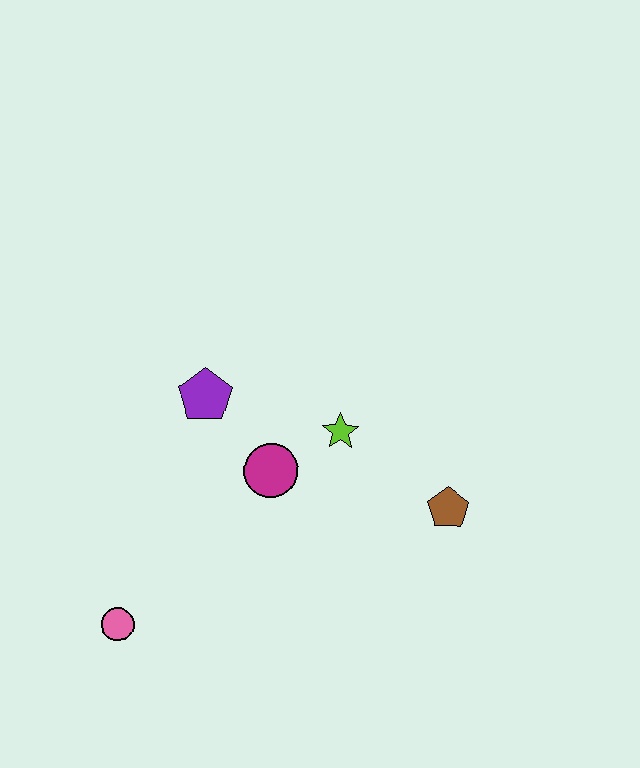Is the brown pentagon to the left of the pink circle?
No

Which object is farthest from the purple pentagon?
The brown pentagon is farthest from the purple pentagon.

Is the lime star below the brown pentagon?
No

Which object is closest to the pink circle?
The magenta circle is closest to the pink circle.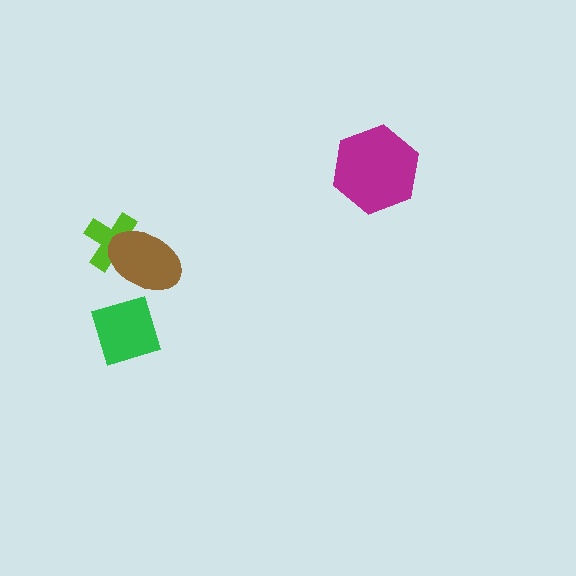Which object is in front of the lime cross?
The brown ellipse is in front of the lime cross.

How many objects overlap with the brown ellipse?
1 object overlaps with the brown ellipse.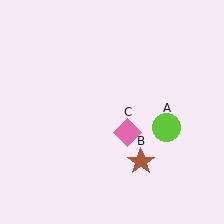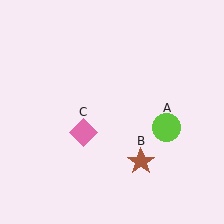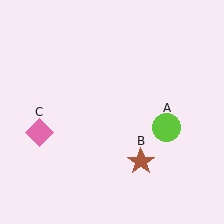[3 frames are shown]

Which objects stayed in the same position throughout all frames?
Lime circle (object A) and brown star (object B) remained stationary.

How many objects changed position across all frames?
1 object changed position: pink diamond (object C).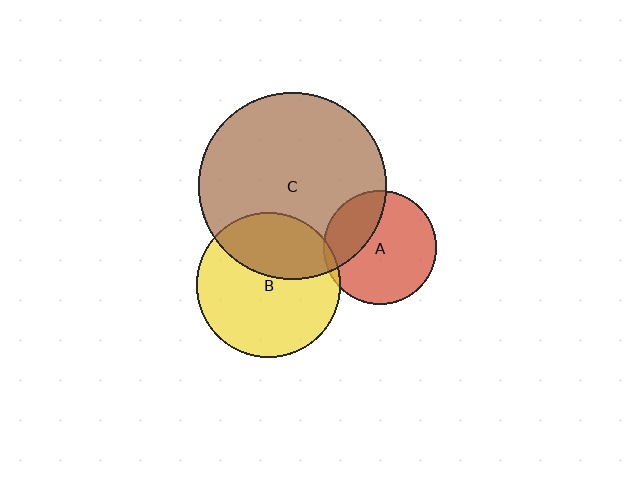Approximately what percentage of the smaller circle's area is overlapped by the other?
Approximately 35%.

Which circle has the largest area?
Circle C (brown).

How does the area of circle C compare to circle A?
Approximately 2.7 times.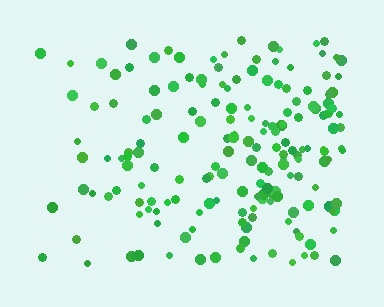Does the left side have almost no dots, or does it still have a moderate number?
Still a moderate number, just noticeably fewer than the right.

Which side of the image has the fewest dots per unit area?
The left.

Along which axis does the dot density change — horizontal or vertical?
Horizontal.